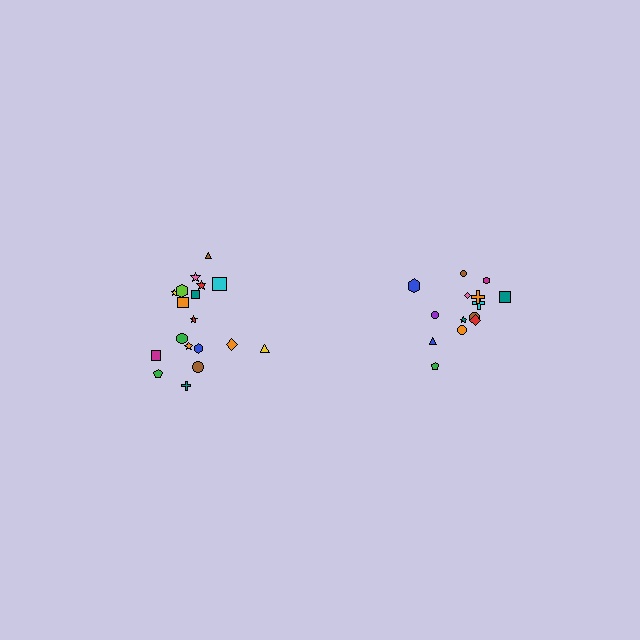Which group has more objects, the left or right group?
The left group.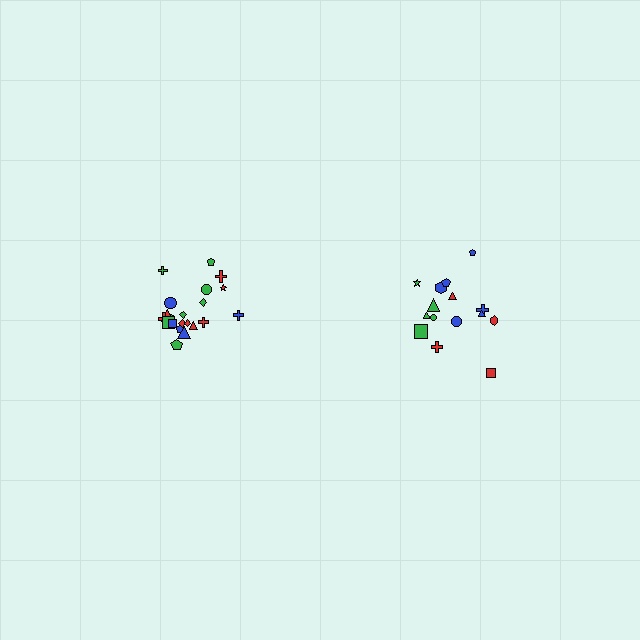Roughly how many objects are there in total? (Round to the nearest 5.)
Roughly 35 objects in total.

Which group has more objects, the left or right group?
The left group.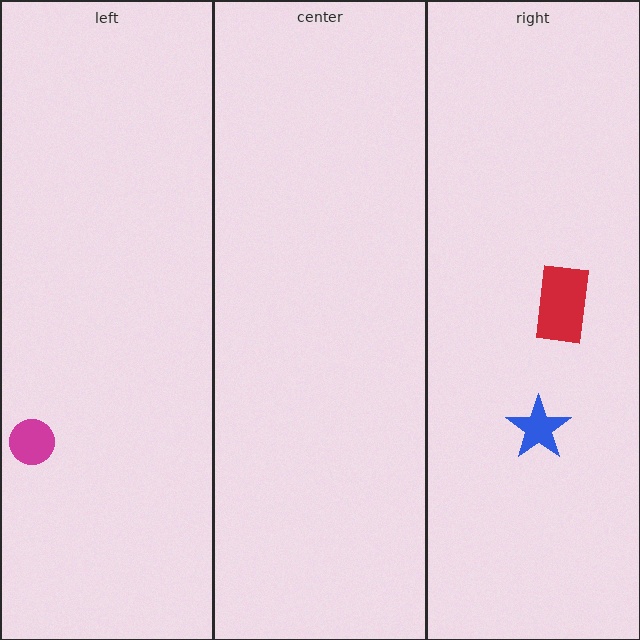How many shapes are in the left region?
1.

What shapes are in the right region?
The red rectangle, the blue star.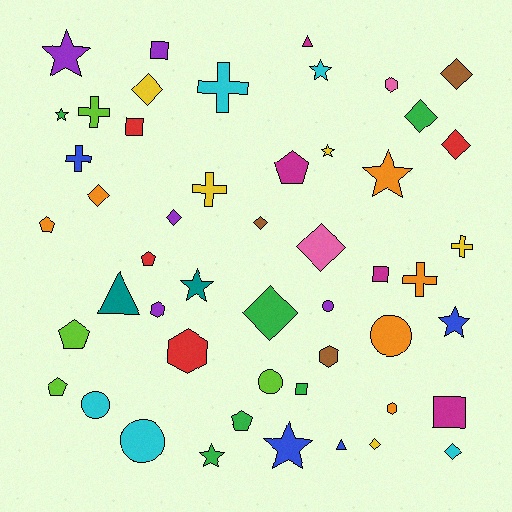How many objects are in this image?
There are 50 objects.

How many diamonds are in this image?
There are 11 diamonds.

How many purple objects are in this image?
There are 5 purple objects.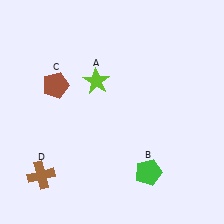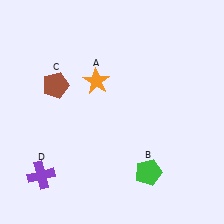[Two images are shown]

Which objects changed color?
A changed from lime to orange. D changed from brown to purple.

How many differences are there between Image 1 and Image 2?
There are 2 differences between the two images.